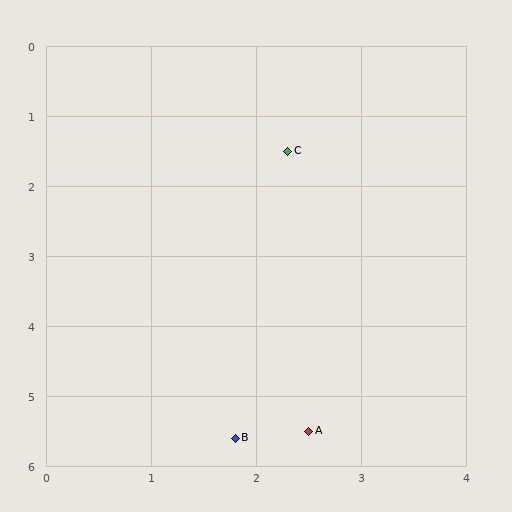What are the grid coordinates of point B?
Point B is at approximately (1.8, 5.6).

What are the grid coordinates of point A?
Point A is at approximately (2.5, 5.5).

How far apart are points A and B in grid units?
Points A and B are about 0.7 grid units apart.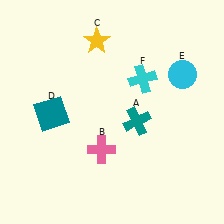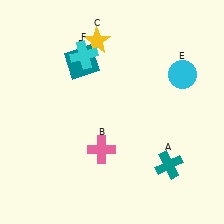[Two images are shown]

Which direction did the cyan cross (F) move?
The cyan cross (F) moved left.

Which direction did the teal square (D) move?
The teal square (D) moved up.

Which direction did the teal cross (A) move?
The teal cross (A) moved down.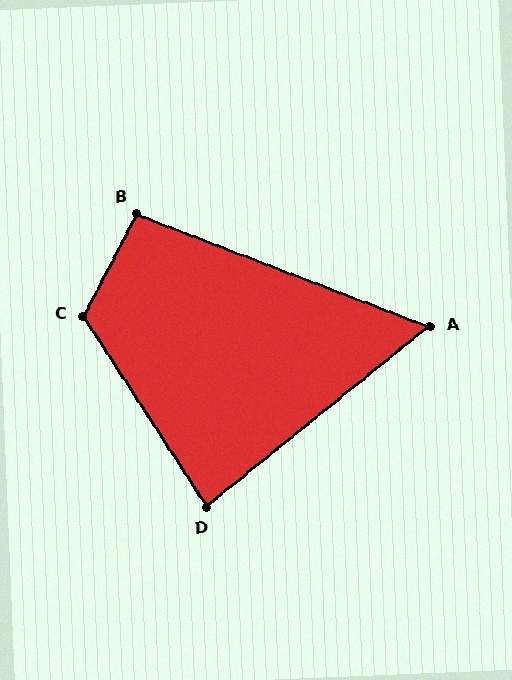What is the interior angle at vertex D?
Approximately 84 degrees (acute).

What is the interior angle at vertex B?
Approximately 96 degrees (obtuse).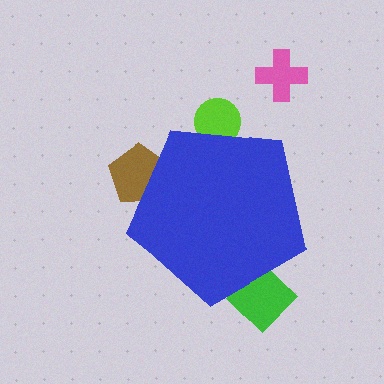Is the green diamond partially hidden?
Yes, the green diamond is partially hidden behind the blue pentagon.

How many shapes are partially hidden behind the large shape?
3 shapes are partially hidden.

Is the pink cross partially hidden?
No, the pink cross is fully visible.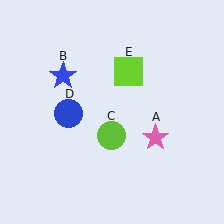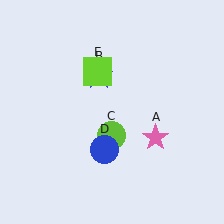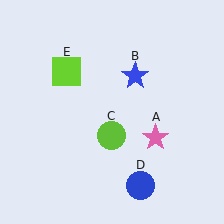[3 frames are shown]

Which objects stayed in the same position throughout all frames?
Pink star (object A) and lime circle (object C) remained stationary.